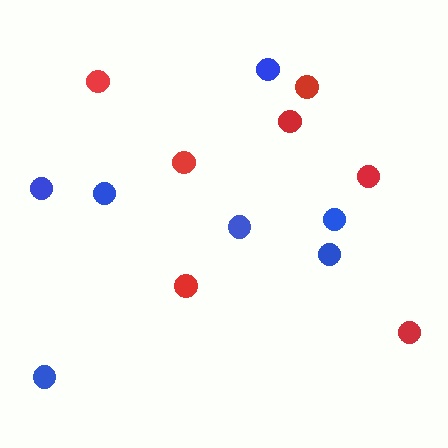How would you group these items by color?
There are 2 groups: one group of red circles (7) and one group of blue circles (7).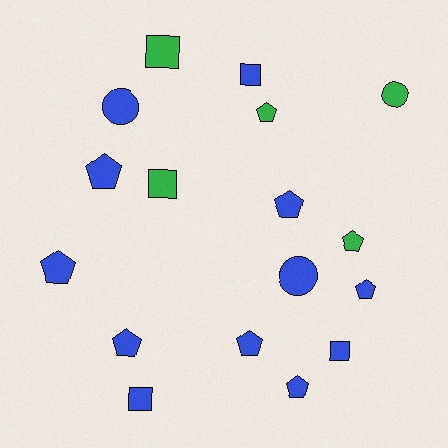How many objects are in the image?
There are 17 objects.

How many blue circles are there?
There are 2 blue circles.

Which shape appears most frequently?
Pentagon, with 9 objects.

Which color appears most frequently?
Blue, with 12 objects.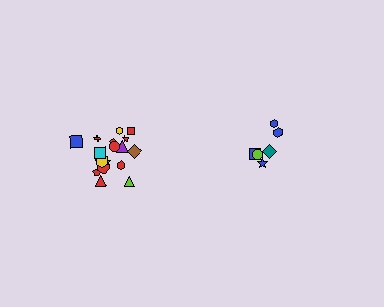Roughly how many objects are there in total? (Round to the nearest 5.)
Roughly 25 objects in total.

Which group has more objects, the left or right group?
The left group.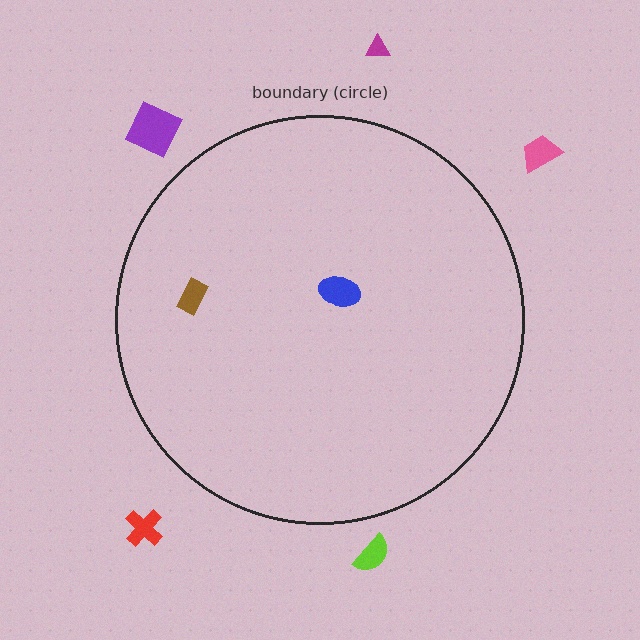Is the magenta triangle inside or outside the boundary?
Outside.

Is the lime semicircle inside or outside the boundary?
Outside.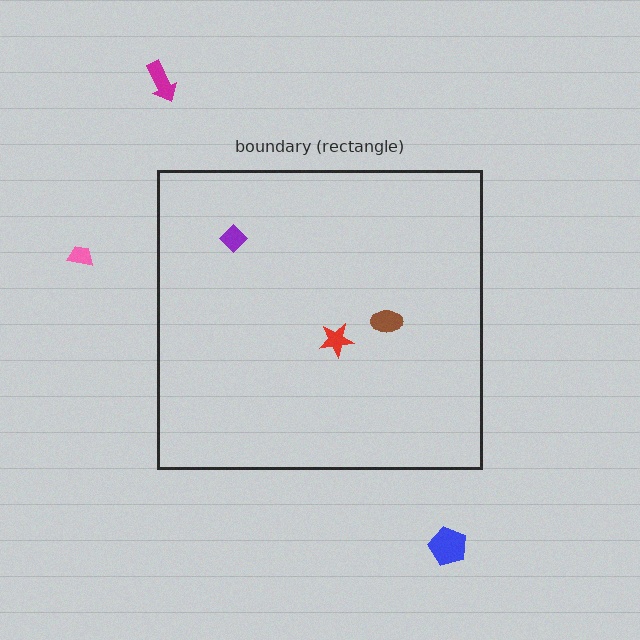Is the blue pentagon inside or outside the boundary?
Outside.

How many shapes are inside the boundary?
3 inside, 3 outside.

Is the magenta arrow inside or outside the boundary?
Outside.